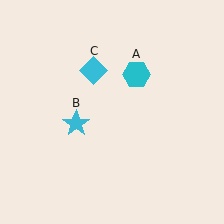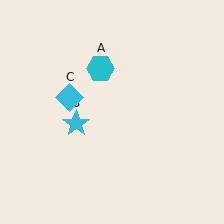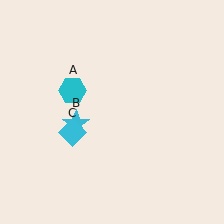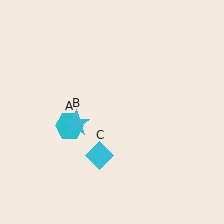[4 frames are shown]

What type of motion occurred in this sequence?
The cyan hexagon (object A), cyan diamond (object C) rotated counterclockwise around the center of the scene.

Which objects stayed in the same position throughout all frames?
Cyan star (object B) remained stationary.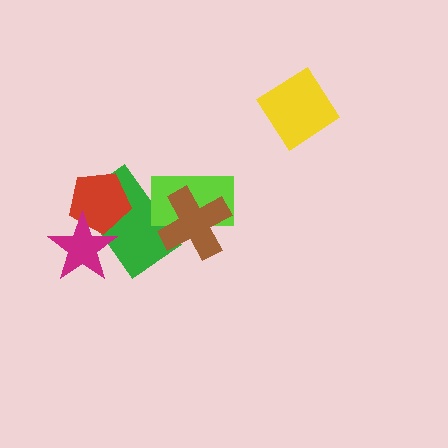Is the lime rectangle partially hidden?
Yes, it is partially covered by another shape.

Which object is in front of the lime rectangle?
The brown cross is in front of the lime rectangle.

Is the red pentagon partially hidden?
Yes, it is partially covered by another shape.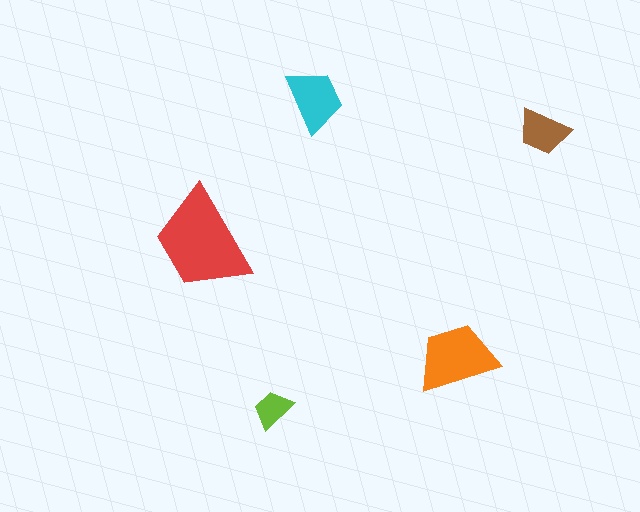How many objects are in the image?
There are 5 objects in the image.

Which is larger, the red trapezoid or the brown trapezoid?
The red one.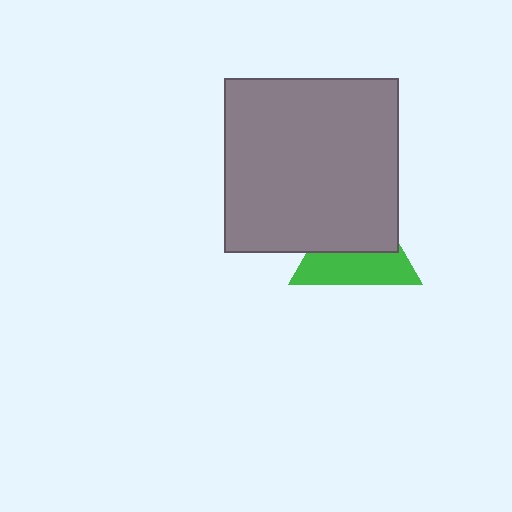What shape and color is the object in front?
The object in front is a gray square.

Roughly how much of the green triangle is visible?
About half of it is visible (roughly 47%).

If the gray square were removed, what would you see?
You would see the complete green triangle.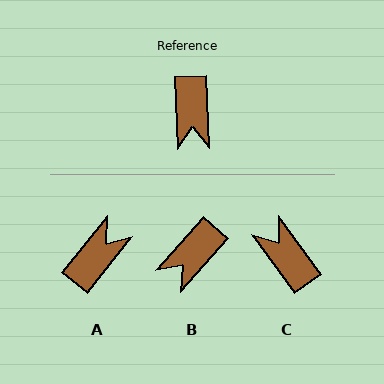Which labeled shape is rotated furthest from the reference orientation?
C, about 146 degrees away.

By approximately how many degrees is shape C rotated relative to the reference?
Approximately 146 degrees clockwise.